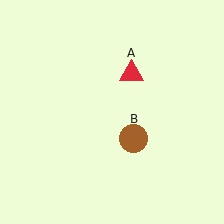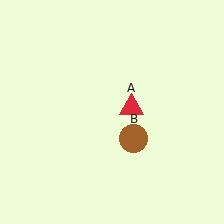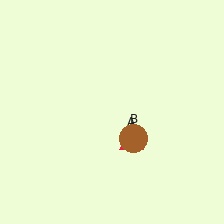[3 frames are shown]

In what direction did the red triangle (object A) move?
The red triangle (object A) moved down.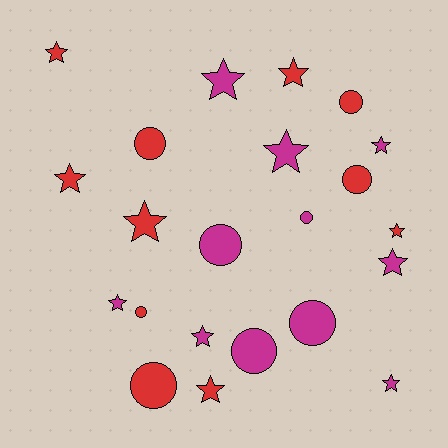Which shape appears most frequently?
Star, with 13 objects.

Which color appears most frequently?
Red, with 11 objects.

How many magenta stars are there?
There are 7 magenta stars.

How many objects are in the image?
There are 22 objects.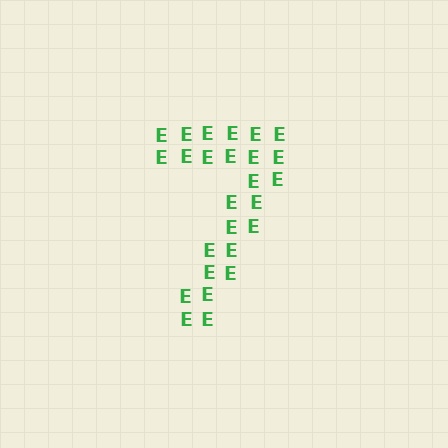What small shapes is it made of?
It is made of small letter E's.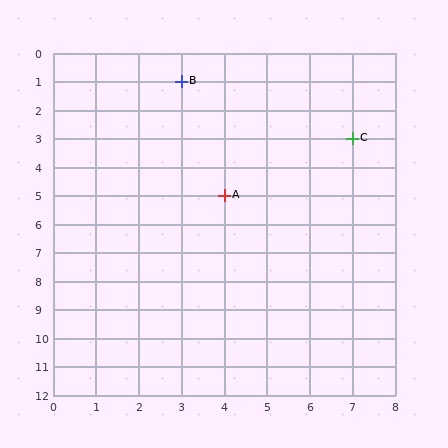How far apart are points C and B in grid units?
Points C and B are 4 columns and 2 rows apart (about 4.5 grid units diagonally).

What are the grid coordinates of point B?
Point B is at grid coordinates (3, 1).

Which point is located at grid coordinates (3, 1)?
Point B is at (3, 1).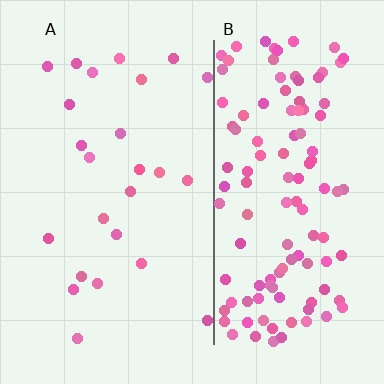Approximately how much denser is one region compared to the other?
Approximately 4.9× — region B over region A.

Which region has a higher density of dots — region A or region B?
B (the right).